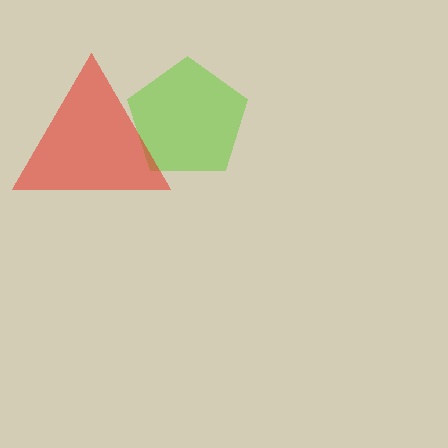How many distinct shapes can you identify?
There are 2 distinct shapes: a lime pentagon, a red triangle.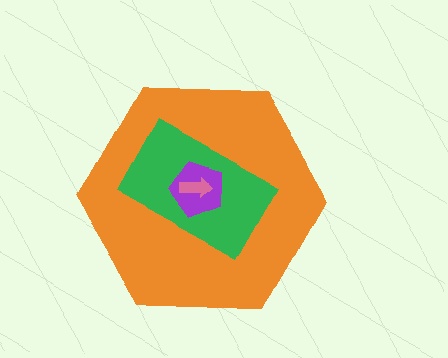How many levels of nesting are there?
4.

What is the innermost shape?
The pink arrow.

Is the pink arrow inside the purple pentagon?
Yes.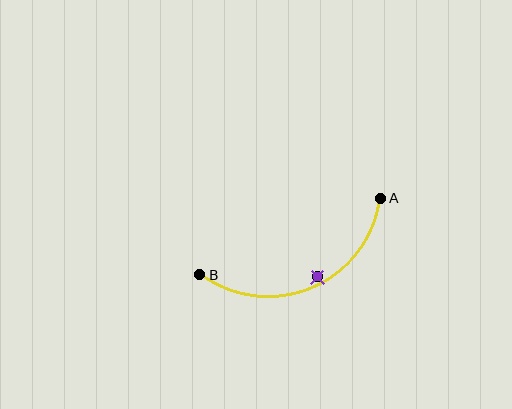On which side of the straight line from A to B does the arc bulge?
The arc bulges below the straight line connecting A and B.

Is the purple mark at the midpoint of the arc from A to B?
No — the purple mark does not lie on the arc at all. It sits slightly inside the curve.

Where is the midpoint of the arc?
The arc midpoint is the point on the curve farthest from the straight line joining A and B. It sits below that line.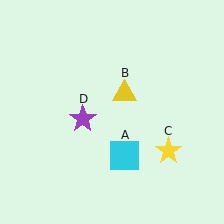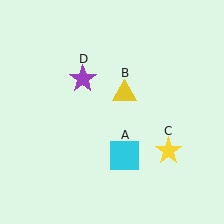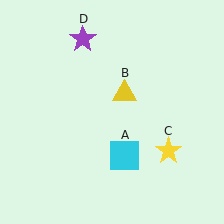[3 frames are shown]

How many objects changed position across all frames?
1 object changed position: purple star (object D).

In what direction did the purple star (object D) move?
The purple star (object D) moved up.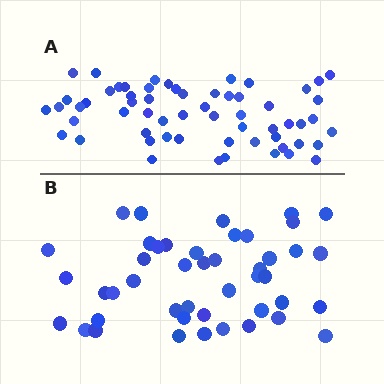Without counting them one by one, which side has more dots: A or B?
Region A (the top region) has more dots.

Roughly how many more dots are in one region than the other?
Region A has approximately 15 more dots than region B.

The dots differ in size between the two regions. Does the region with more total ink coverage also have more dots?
No. Region B has more total ink coverage because its dots are larger, but region A actually contains more individual dots. Total area can be misleading — the number of items is what matters here.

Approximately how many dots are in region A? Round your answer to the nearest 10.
About 60 dots.